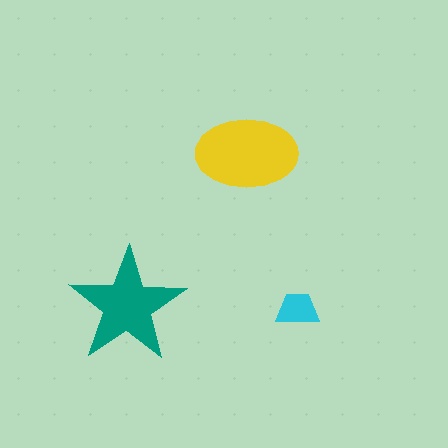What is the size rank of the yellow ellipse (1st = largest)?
1st.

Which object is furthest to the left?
The teal star is leftmost.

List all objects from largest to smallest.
The yellow ellipse, the teal star, the cyan trapezoid.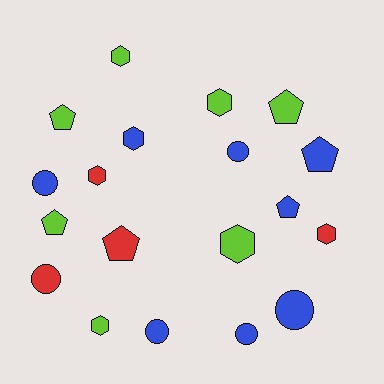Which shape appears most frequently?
Hexagon, with 7 objects.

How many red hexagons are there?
There are 2 red hexagons.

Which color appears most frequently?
Blue, with 8 objects.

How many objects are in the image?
There are 19 objects.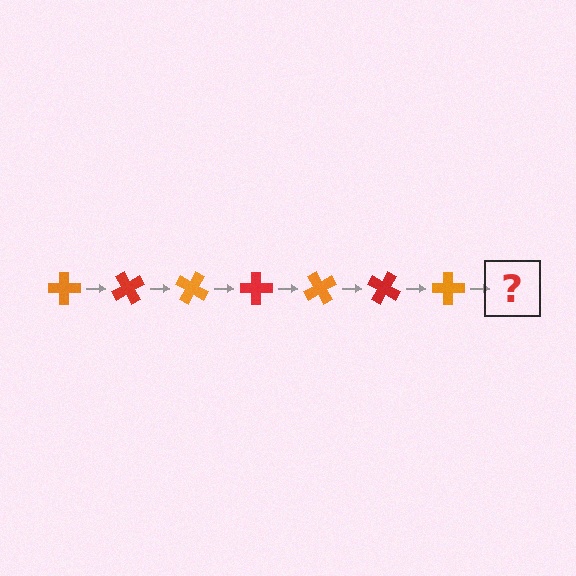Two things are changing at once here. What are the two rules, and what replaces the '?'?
The two rules are that it rotates 60 degrees each step and the color cycles through orange and red. The '?' should be a red cross, rotated 420 degrees from the start.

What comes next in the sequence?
The next element should be a red cross, rotated 420 degrees from the start.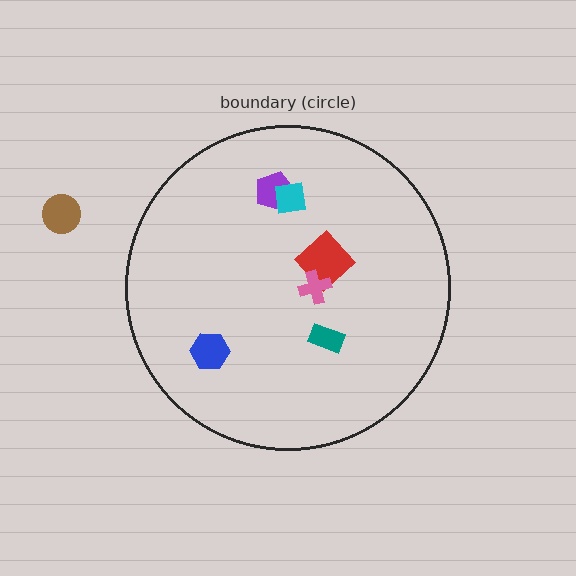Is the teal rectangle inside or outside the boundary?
Inside.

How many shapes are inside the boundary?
6 inside, 1 outside.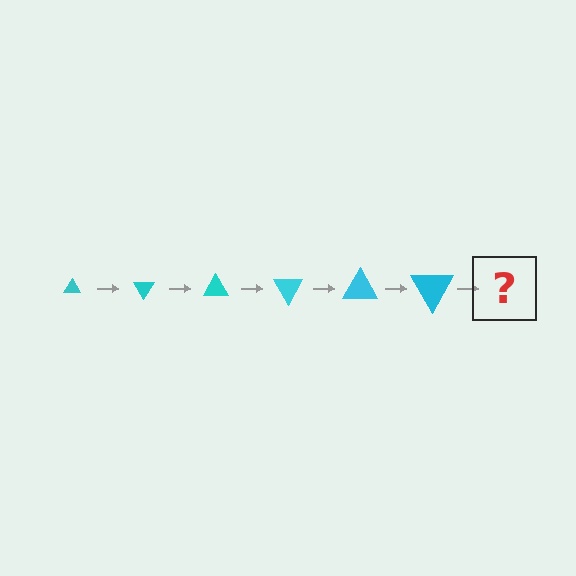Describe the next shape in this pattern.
It should be a triangle, larger than the previous one and rotated 360 degrees from the start.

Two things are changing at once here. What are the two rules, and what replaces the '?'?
The two rules are that the triangle grows larger each step and it rotates 60 degrees each step. The '?' should be a triangle, larger than the previous one and rotated 360 degrees from the start.